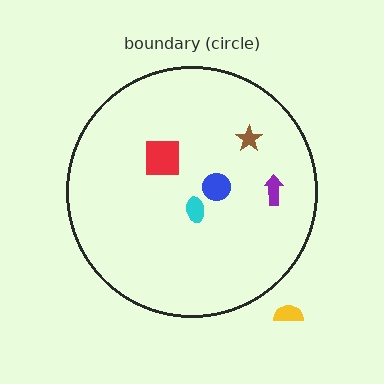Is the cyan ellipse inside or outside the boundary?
Inside.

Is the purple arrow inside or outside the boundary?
Inside.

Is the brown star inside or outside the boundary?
Inside.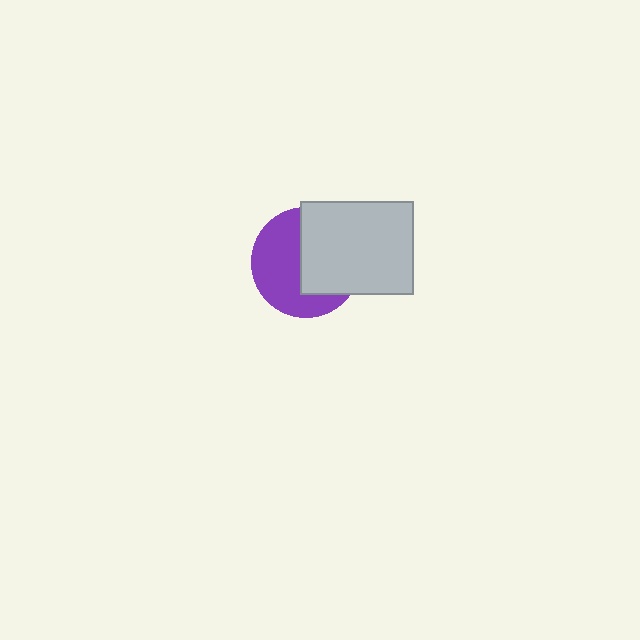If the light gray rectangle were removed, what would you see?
You would see the complete purple circle.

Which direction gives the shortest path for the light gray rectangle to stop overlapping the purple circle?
Moving right gives the shortest separation.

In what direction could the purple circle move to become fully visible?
The purple circle could move left. That would shift it out from behind the light gray rectangle entirely.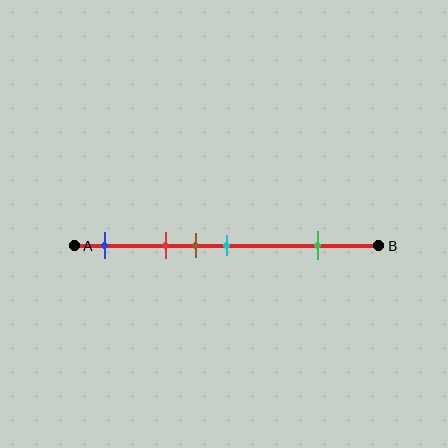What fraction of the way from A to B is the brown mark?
The brown mark is approximately 40% (0.4) of the way from A to B.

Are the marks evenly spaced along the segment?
No, the marks are not evenly spaced.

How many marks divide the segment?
There are 5 marks dividing the segment.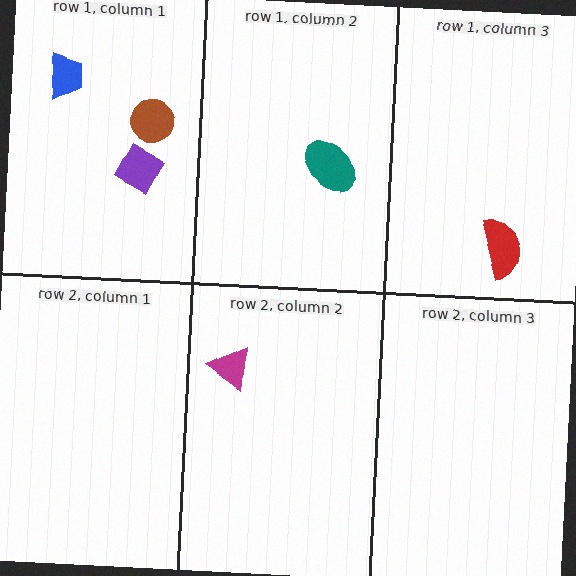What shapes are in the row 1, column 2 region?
The teal ellipse.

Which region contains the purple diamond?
The row 1, column 1 region.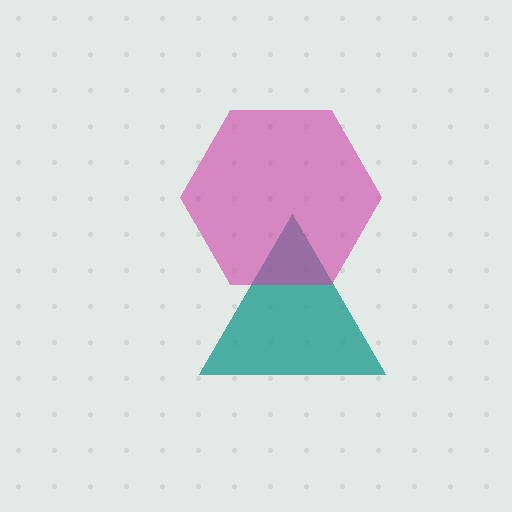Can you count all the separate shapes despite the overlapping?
Yes, there are 2 separate shapes.